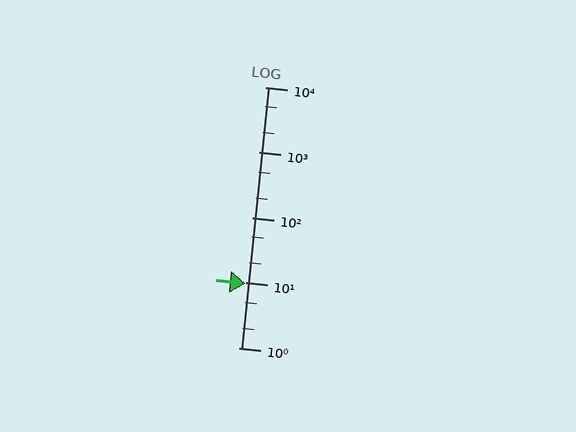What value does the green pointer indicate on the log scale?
The pointer indicates approximately 9.7.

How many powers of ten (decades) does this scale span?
The scale spans 4 decades, from 1 to 10000.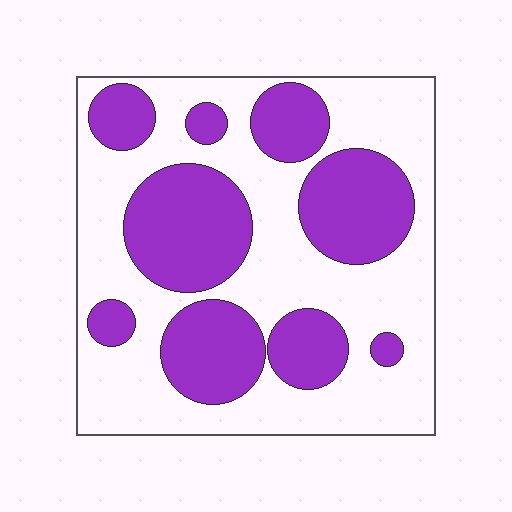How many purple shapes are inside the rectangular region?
9.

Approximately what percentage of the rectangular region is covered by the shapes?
Approximately 40%.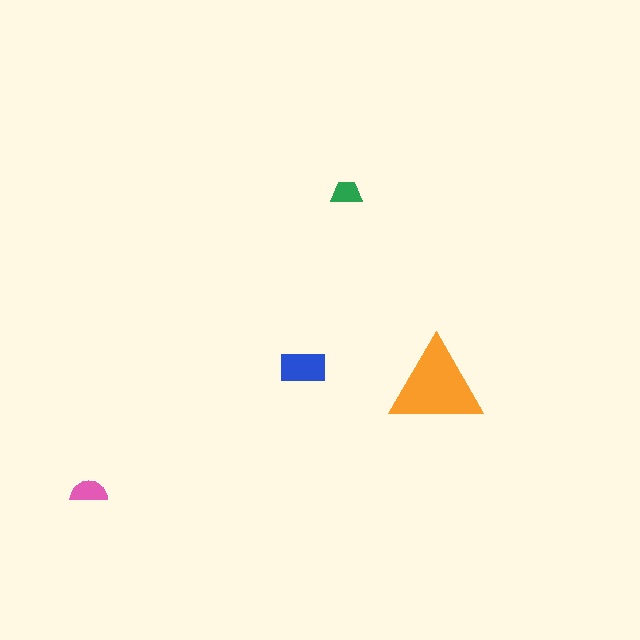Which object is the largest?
The orange triangle.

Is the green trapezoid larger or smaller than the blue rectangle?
Smaller.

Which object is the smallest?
The green trapezoid.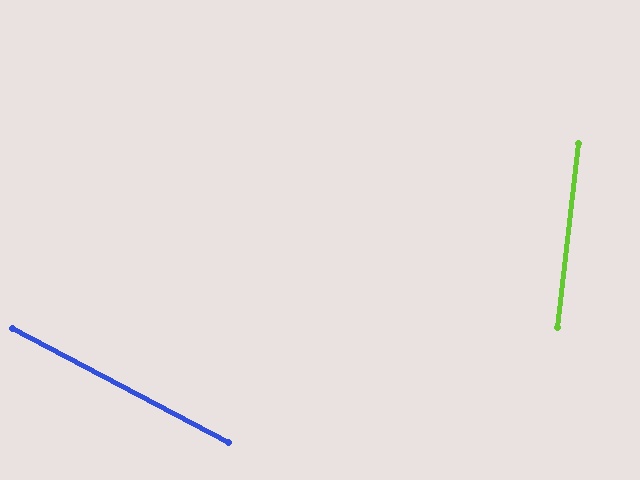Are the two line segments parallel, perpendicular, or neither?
Neither parallel nor perpendicular — they differ by about 69°.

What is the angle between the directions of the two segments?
Approximately 69 degrees.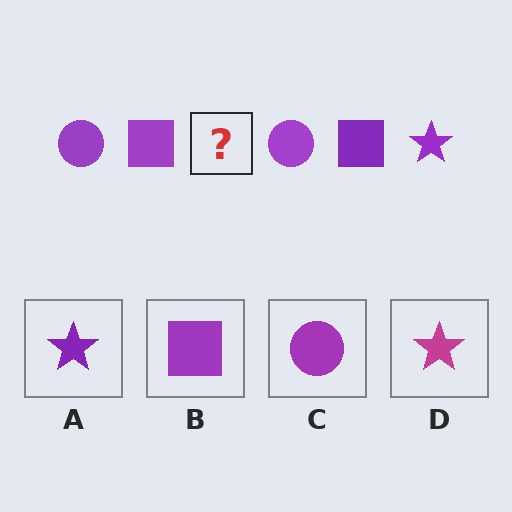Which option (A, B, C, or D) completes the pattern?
A.